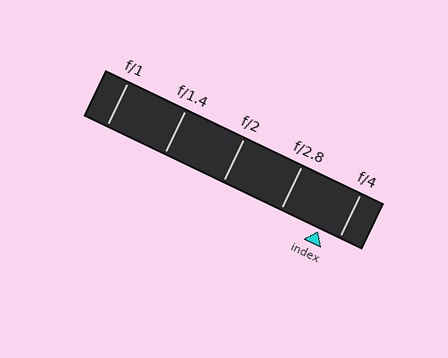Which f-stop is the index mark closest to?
The index mark is closest to f/4.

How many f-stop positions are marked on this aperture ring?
There are 5 f-stop positions marked.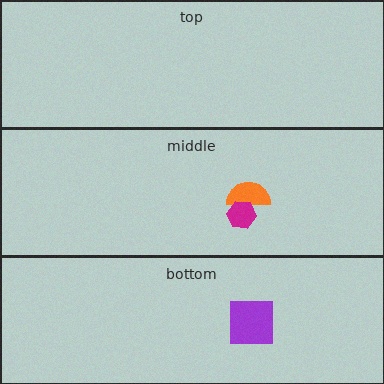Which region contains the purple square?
The bottom region.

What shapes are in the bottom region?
The purple square.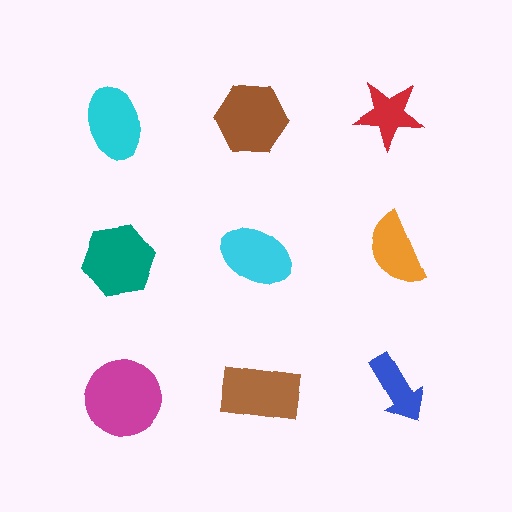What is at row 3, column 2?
A brown rectangle.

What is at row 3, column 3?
A blue arrow.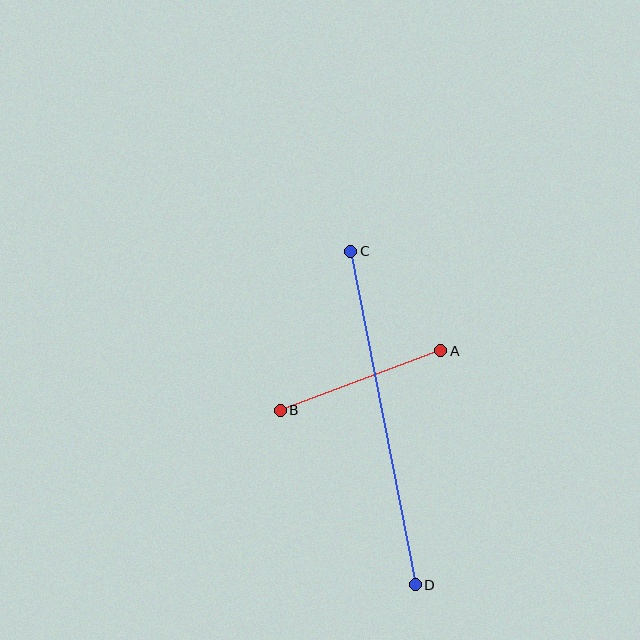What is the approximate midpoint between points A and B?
The midpoint is at approximately (360, 380) pixels.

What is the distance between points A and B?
The distance is approximately 171 pixels.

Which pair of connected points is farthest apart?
Points C and D are farthest apart.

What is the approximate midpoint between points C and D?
The midpoint is at approximately (383, 418) pixels.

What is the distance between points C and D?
The distance is approximately 340 pixels.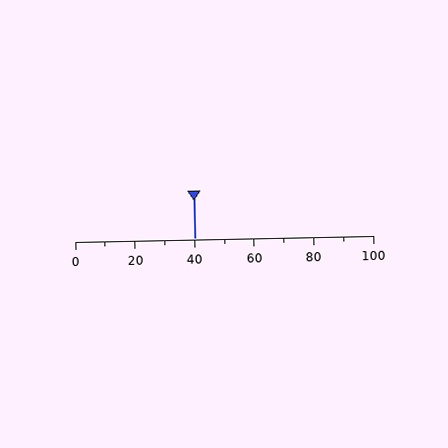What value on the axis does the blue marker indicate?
The marker indicates approximately 40.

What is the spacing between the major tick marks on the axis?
The major ticks are spaced 20 apart.